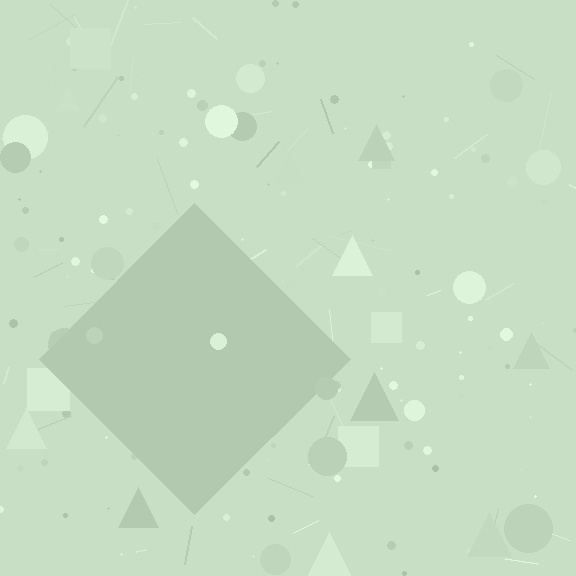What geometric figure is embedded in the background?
A diamond is embedded in the background.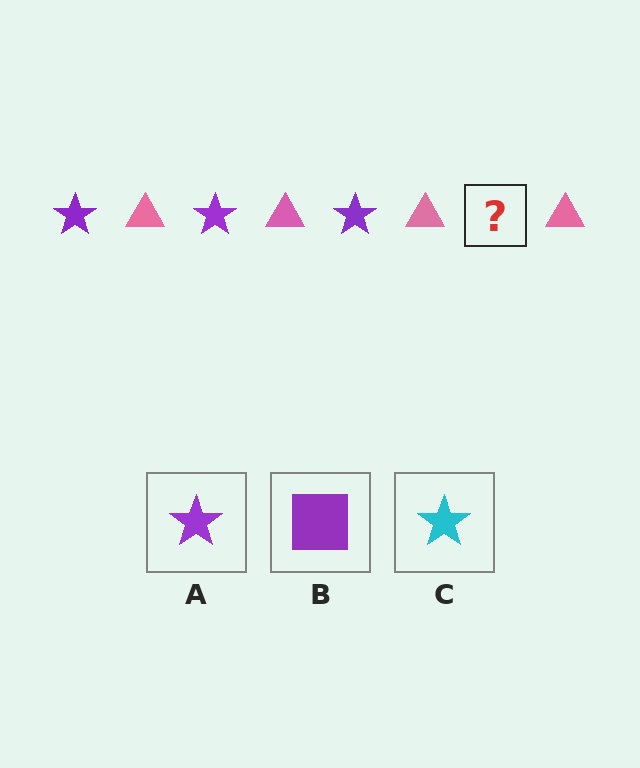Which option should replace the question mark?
Option A.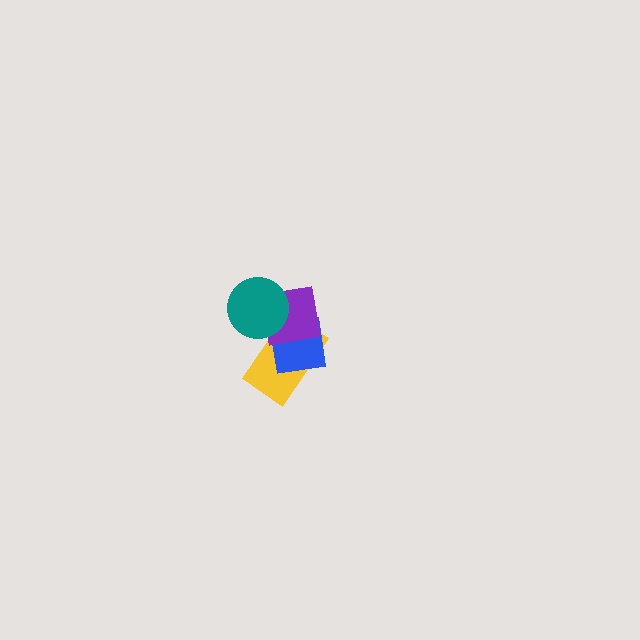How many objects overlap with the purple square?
3 objects overlap with the purple square.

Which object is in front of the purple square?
The teal circle is in front of the purple square.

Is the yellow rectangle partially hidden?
Yes, it is partially covered by another shape.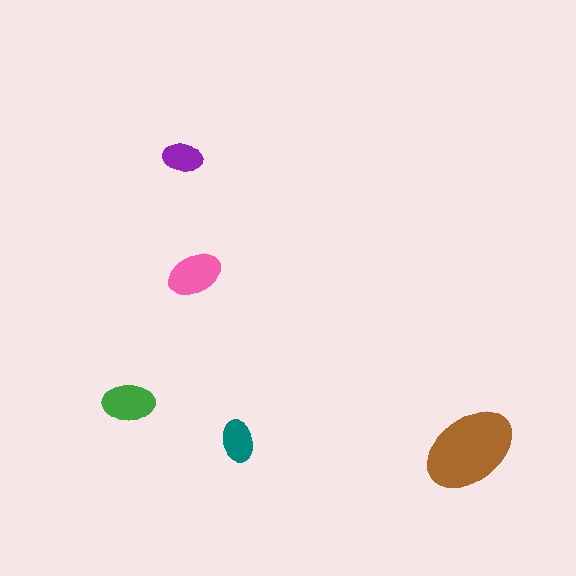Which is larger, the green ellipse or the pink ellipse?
The pink one.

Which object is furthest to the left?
The green ellipse is leftmost.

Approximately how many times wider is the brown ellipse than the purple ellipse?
About 2.5 times wider.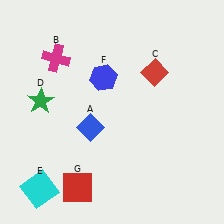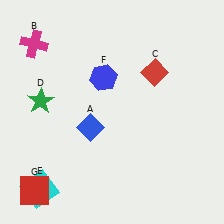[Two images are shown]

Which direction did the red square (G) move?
The red square (G) moved left.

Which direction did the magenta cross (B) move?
The magenta cross (B) moved left.